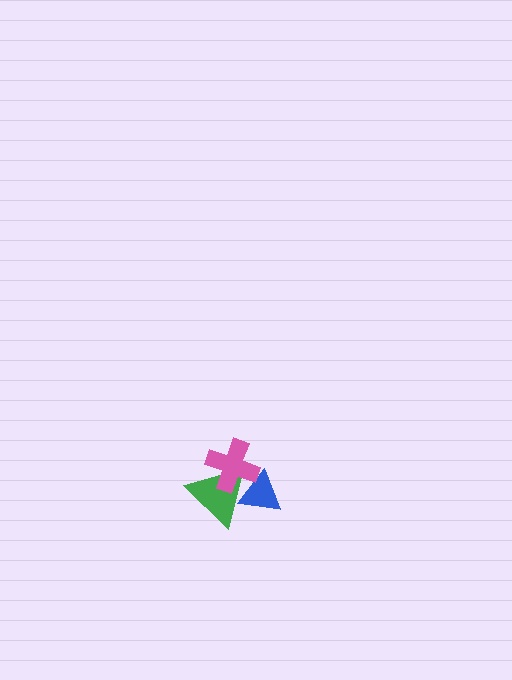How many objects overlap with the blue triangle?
2 objects overlap with the blue triangle.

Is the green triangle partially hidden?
Yes, it is partially covered by another shape.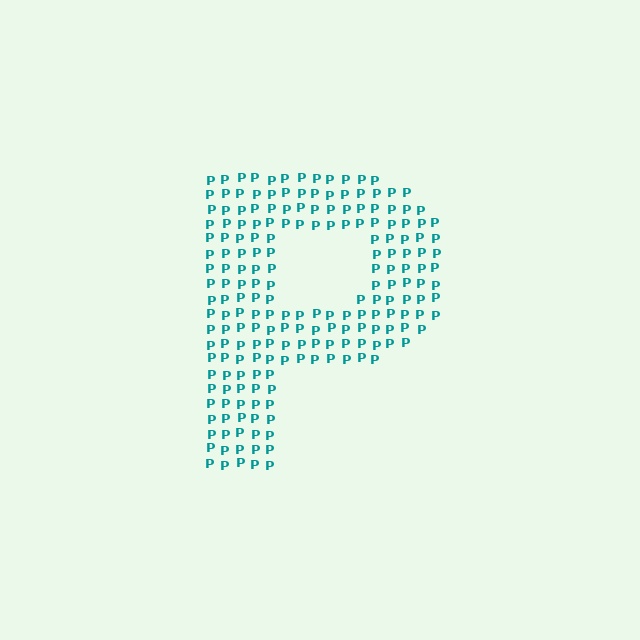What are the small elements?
The small elements are letter P's.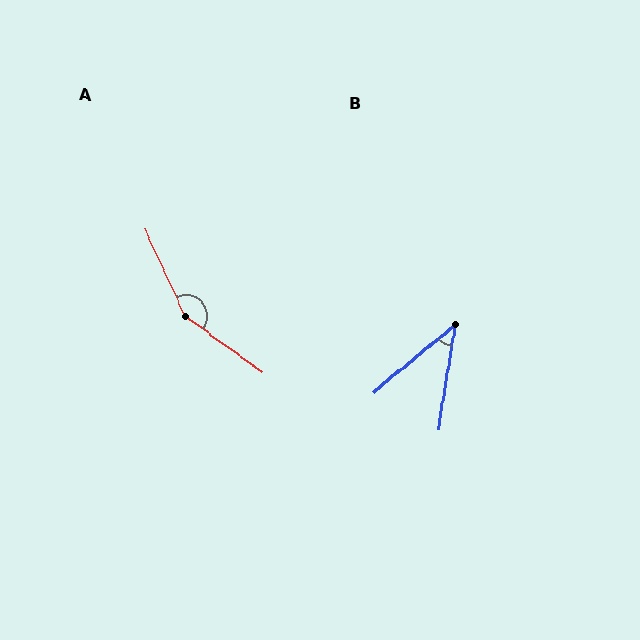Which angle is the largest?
A, at approximately 151 degrees.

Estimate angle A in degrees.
Approximately 151 degrees.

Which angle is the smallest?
B, at approximately 41 degrees.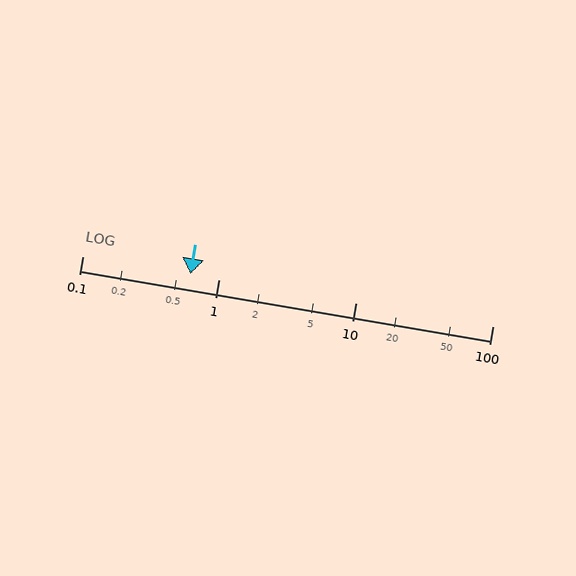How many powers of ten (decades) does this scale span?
The scale spans 3 decades, from 0.1 to 100.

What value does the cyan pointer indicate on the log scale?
The pointer indicates approximately 0.62.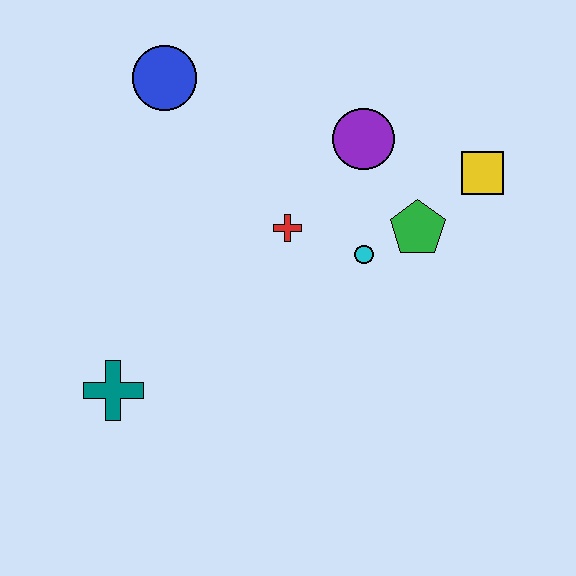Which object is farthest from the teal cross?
The yellow square is farthest from the teal cross.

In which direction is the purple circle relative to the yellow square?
The purple circle is to the left of the yellow square.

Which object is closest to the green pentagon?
The cyan circle is closest to the green pentagon.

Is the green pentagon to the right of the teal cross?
Yes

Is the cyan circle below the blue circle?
Yes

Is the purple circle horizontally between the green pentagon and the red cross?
Yes